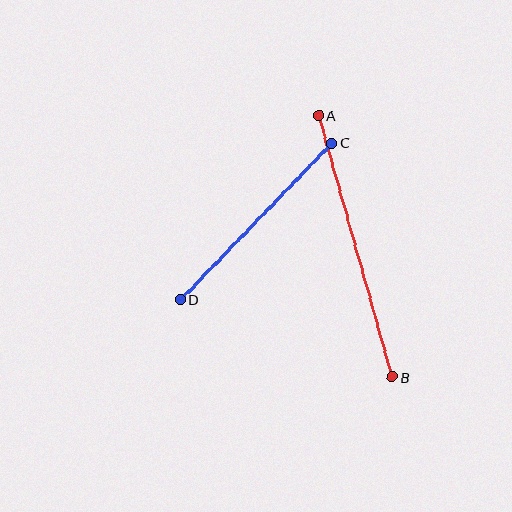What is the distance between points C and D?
The distance is approximately 218 pixels.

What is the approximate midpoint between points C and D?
The midpoint is at approximately (256, 221) pixels.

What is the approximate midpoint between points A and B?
The midpoint is at approximately (355, 246) pixels.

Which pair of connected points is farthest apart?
Points A and B are farthest apart.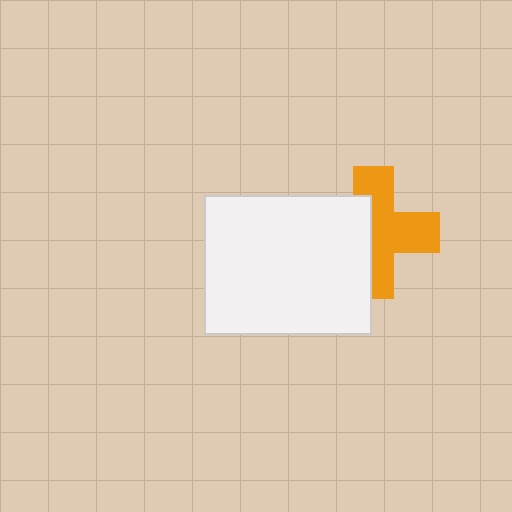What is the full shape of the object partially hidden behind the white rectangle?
The partially hidden object is an orange cross.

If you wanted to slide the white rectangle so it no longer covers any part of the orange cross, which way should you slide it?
Slide it left — that is the most direct way to separate the two shapes.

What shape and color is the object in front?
The object in front is a white rectangle.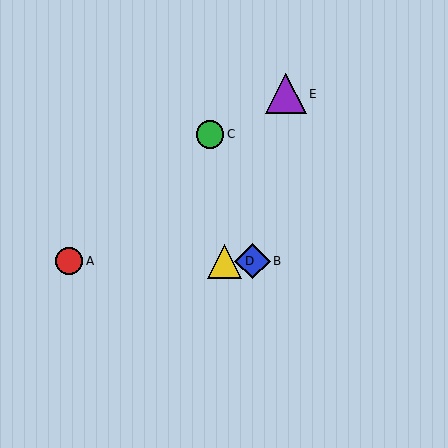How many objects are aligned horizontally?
3 objects (A, B, D) are aligned horizontally.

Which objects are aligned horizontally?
Objects A, B, D are aligned horizontally.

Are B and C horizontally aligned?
No, B is at y≈261 and C is at y≈134.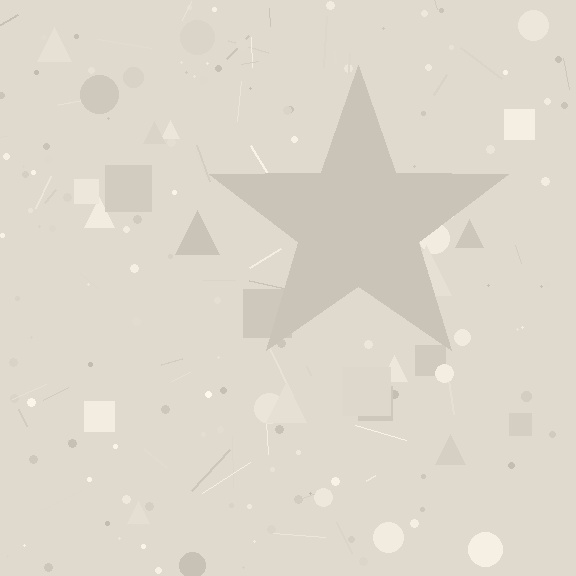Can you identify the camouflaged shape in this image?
The camouflaged shape is a star.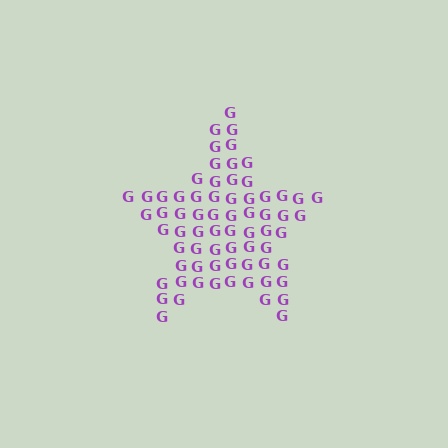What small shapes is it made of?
It is made of small letter G's.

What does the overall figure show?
The overall figure shows a star.